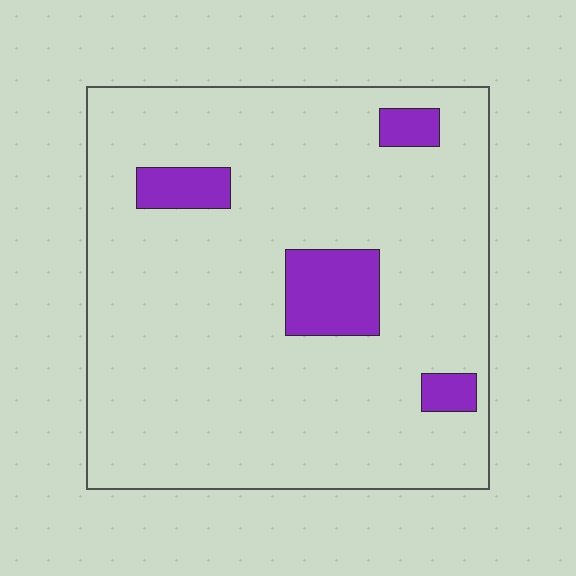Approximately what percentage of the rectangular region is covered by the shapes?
Approximately 10%.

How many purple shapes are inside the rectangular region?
4.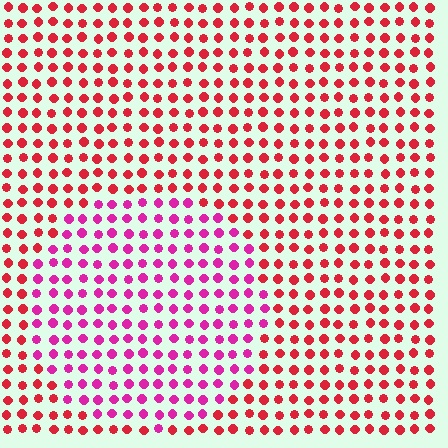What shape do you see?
I see a circle.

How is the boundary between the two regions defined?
The boundary is defined purely by a slight shift in hue (about 36 degrees). Spacing, size, and orientation are identical on both sides.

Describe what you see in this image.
The image is filled with small red elements in a uniform arrangement. A circle-shaped region is visible where the elements are tinted to a slightly different hue, forming a subtle color boundary.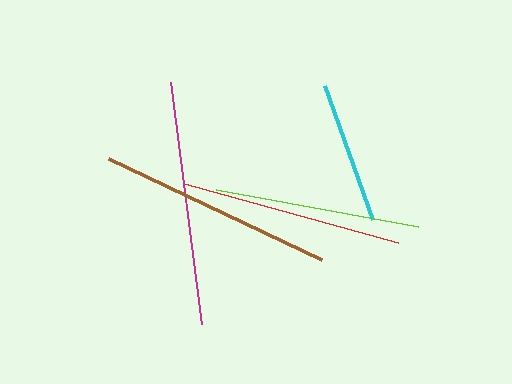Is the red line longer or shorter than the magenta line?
The magenta line is longer than the red line.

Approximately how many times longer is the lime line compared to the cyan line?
The lime line is approximately 1.4 times the length of the cyan line.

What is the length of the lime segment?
The lime segment is approximately 205 pixels long.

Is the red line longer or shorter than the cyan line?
The red line is longer than the cyan line.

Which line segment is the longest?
The magenta line is the longest at approximately 244 pixels.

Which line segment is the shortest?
The cyan line is the shortest at approximately 143 pixels.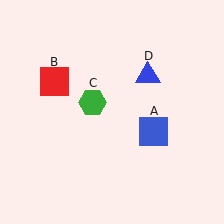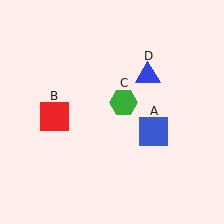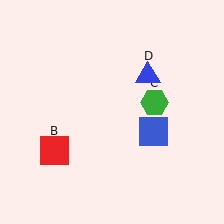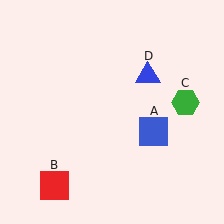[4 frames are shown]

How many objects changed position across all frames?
2 objects changed position: red square (object B), green hexagon (object C).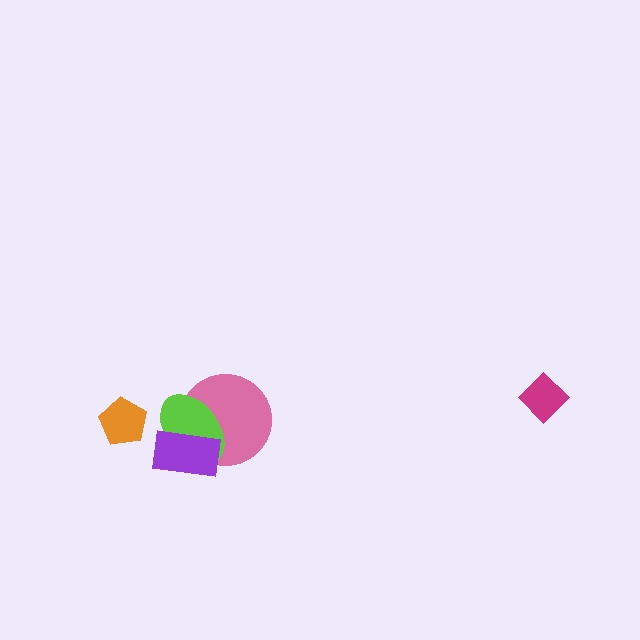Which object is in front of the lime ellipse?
The purple rectangle is in front of the lime ellipse.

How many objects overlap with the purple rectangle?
2 objects overlap with the purple rectangle.